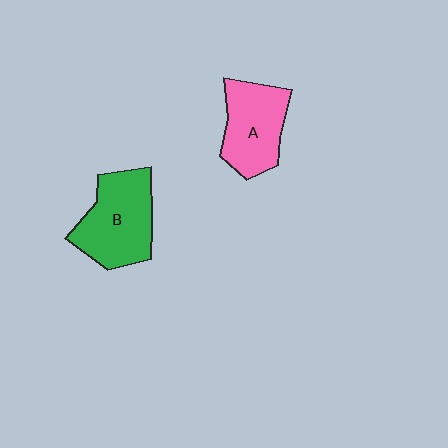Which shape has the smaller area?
Shape A (pink).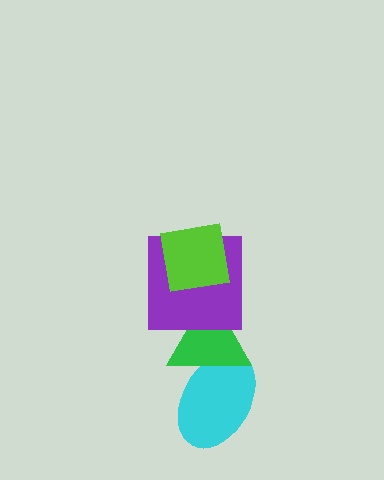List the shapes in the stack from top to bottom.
From top to bottom: the lime square, the purple square, the green triangle, the cyan ellipse.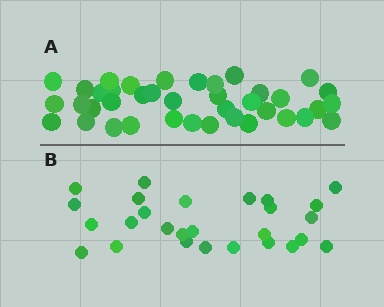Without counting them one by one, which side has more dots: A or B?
Region A (the top region) has more dots.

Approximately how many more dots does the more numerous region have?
Region A has roughly 12 or so more dots than region B.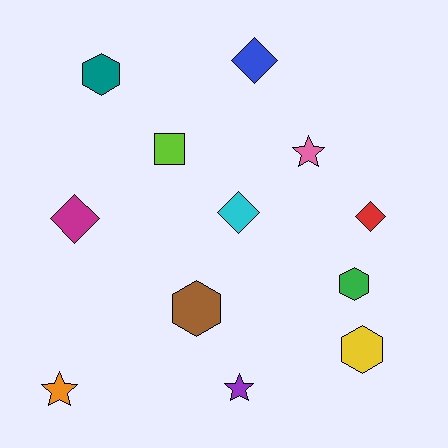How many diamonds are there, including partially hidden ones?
There are 4 diamonds.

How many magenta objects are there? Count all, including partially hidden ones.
There is 1 magenta object.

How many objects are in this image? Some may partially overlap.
There are 12 objects.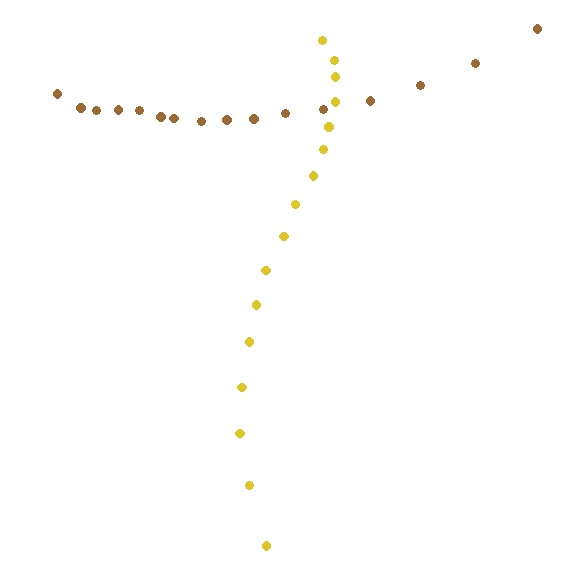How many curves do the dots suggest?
There are 2 distinct paths.